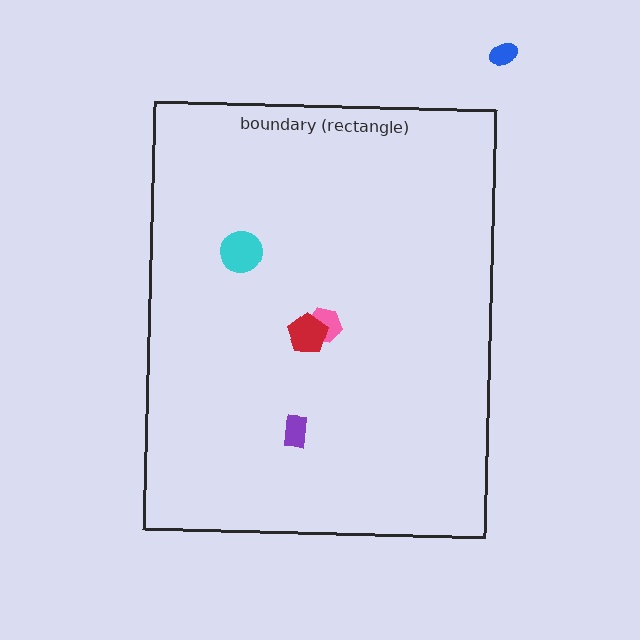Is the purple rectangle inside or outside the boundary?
Inside.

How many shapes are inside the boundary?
4 inside, 1 outside.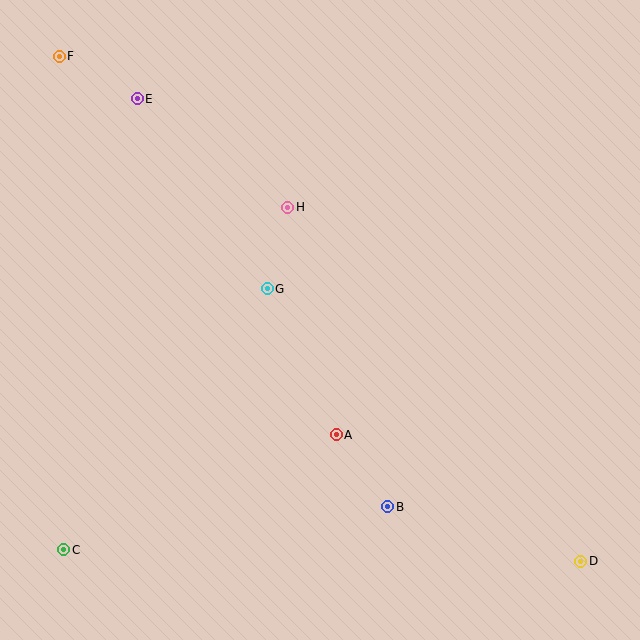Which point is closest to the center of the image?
Point G at (267, 289) is closest to the center.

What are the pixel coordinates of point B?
Point B is at (388, 507).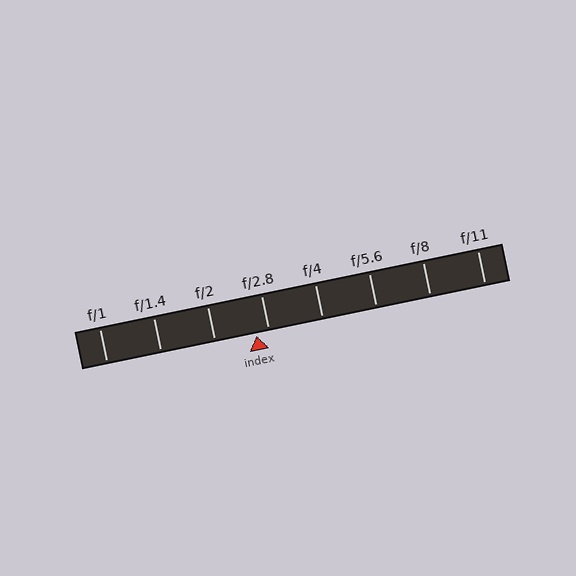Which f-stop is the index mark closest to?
The index mark is closest to f/2.8.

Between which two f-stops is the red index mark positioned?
The index mark is between f/2 and f/2.8.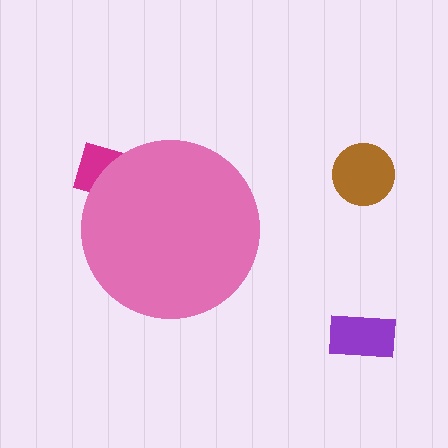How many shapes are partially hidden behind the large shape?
1 shape is partially hidden.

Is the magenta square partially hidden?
Yes, the magenta square is partially hidden behind the pink circle.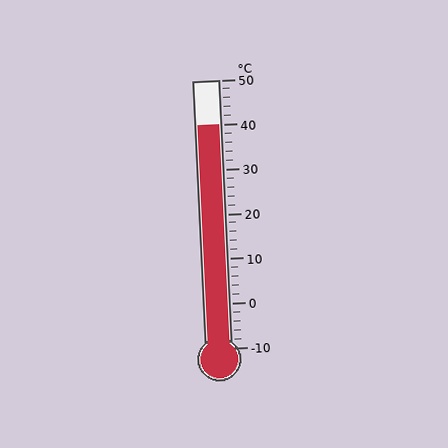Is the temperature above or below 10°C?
The temperature is above 10°C.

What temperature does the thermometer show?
The thermometer shows approximately 40°C.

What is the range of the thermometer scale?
The thermometer scale ranges from -10°C to 50°C.